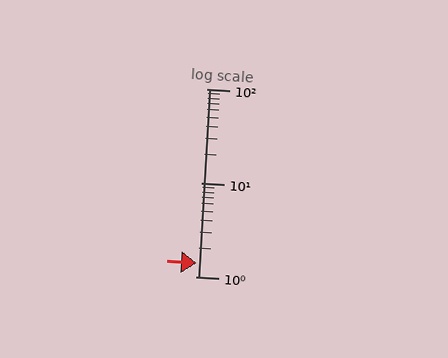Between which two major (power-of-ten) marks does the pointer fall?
The pointer is between 1 and 10.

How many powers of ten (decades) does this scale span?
The scale spans 2 decades, from 1 to 100.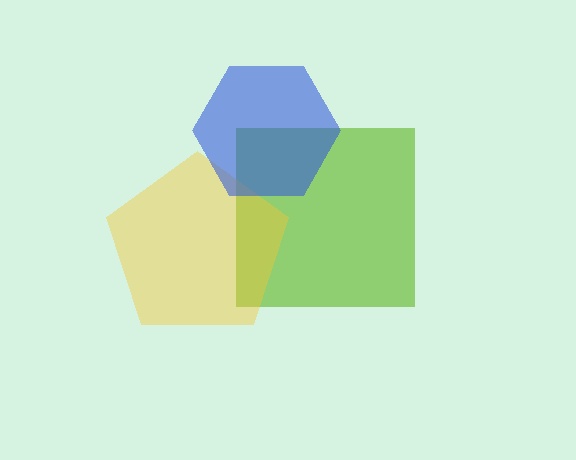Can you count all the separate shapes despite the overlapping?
Yes, there are 3 separate shapes.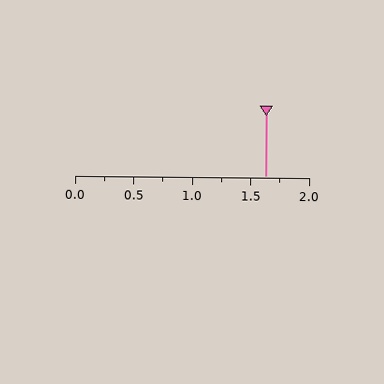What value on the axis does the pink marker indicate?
The marker indicates approximately 1.62.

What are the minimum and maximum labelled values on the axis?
The axis runs from 0.0 to 2.0.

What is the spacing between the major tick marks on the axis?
The major ticks are spaced 0.5 apart.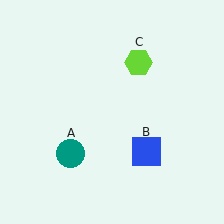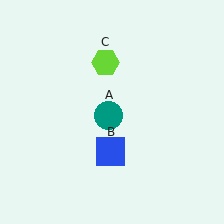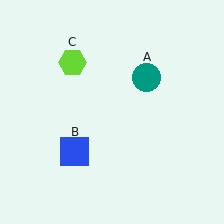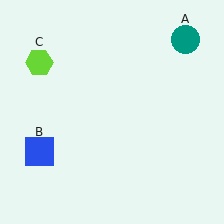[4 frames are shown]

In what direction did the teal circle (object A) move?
The teal circle (object A) moved up and to the right.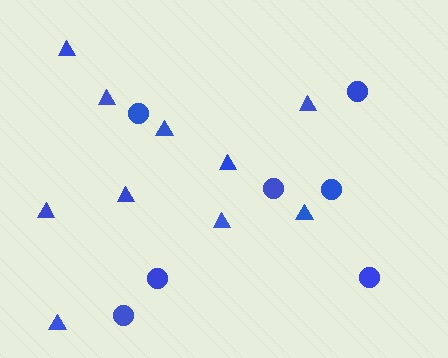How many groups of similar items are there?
There are 2 groups: one group of triangles (10) and one group of circles (7).